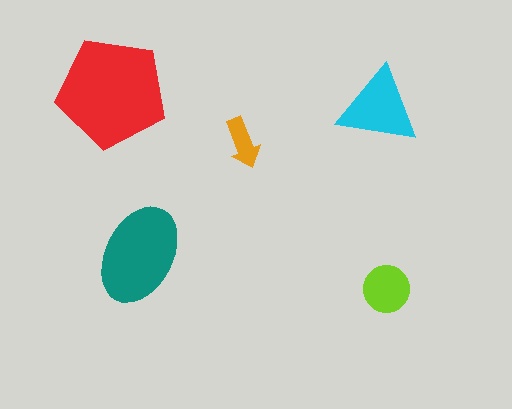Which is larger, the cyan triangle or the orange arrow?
The cyan triangle.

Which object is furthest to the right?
The lime circle is rightmost.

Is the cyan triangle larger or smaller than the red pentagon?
Smaller.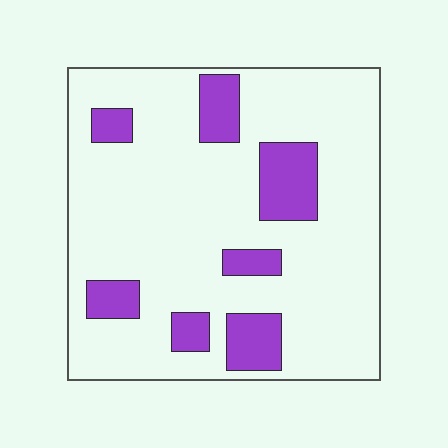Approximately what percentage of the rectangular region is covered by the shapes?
Approximately 20%.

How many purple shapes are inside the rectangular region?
7.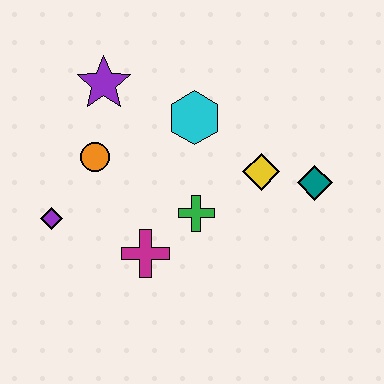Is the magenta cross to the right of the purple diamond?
Yes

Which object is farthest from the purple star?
The teal diamond is farthest from the purple star.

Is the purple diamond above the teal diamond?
No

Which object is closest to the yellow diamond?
The teal diamond is closest to the yellow diamond.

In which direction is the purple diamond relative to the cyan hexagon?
The purple diamond is to the left of the cyan hexagon.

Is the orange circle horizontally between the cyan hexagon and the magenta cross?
No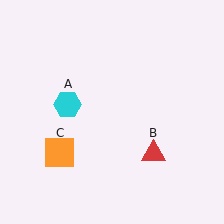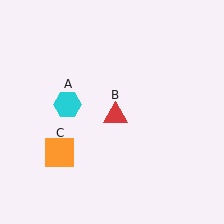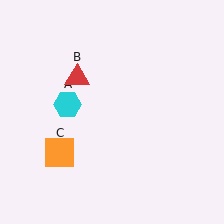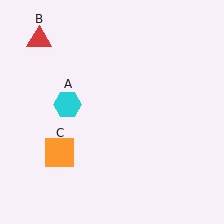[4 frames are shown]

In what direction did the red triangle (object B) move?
The red triangle (object B) moved up and to the left.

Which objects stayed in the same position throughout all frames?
Cyan hexagon (object A) and orange square (object C) remained stationary.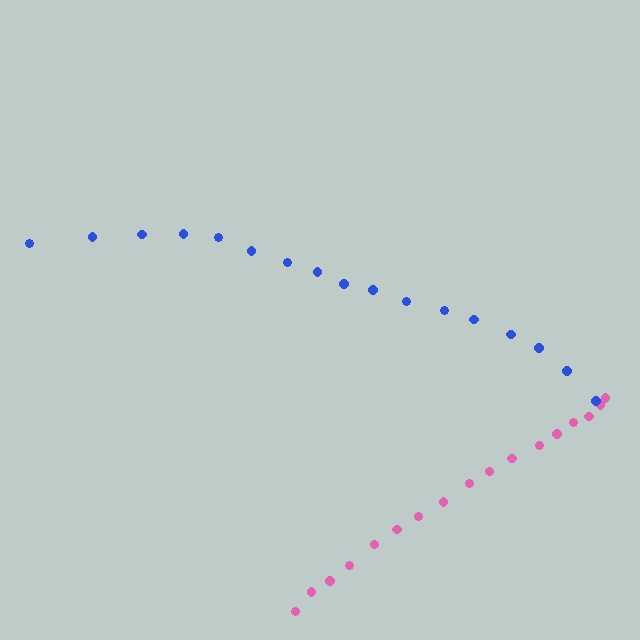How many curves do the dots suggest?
There are 2 distinct paths.